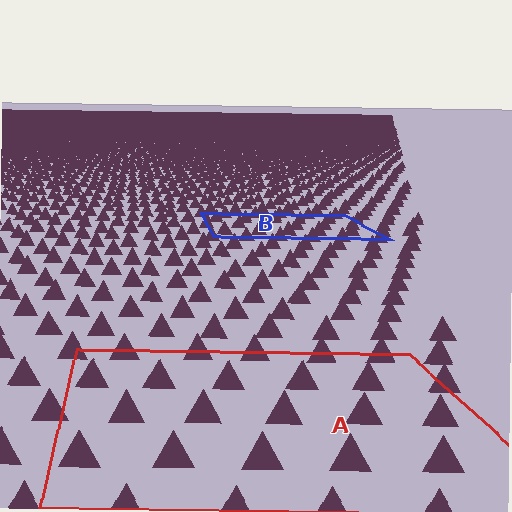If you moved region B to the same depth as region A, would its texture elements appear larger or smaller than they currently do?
They would appear larger. At a closer depth, the same texture elements are projected at a bigger on-screen size.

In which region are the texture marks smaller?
The texture marks are smaller in region B, because it is farther away.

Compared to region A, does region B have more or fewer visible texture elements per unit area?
Region B has more texture elements per unit area — they are packed more densely because it is farther away.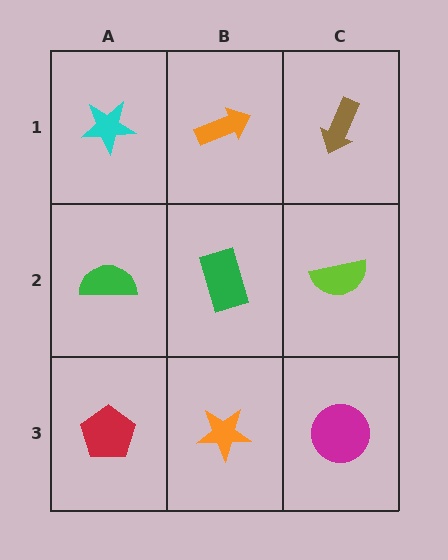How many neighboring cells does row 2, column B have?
4.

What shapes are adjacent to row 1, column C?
A lime semicircle (row 2, column C), an orange arrow (row 1, column B).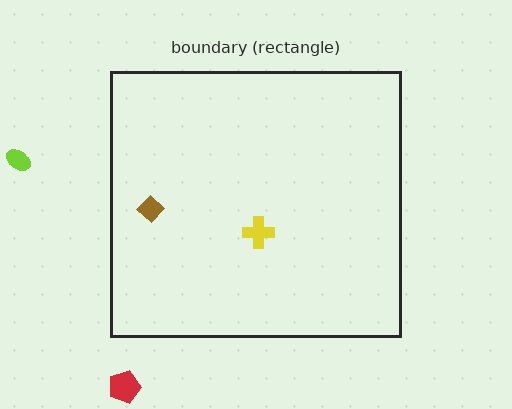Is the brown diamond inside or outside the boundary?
Inside.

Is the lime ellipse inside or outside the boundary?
Outside.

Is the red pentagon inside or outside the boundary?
Outside.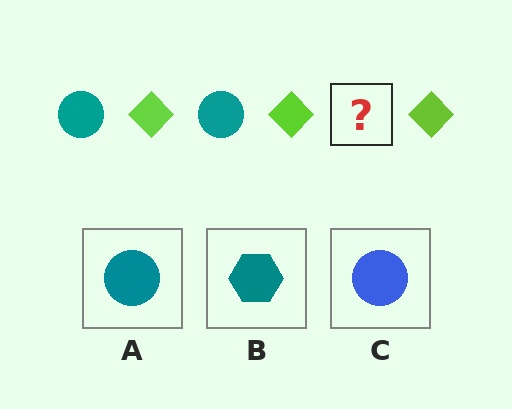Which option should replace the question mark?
Option A.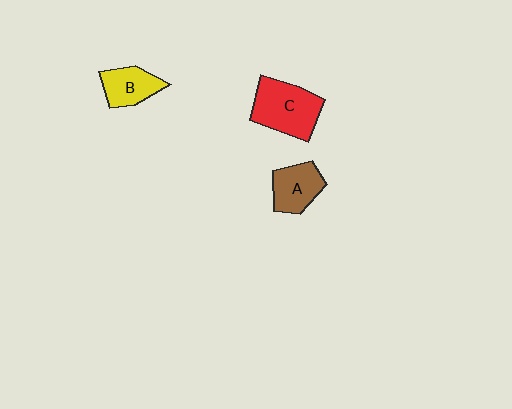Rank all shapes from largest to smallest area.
From largest to smallest: C (red), A (brown), B (yellow).